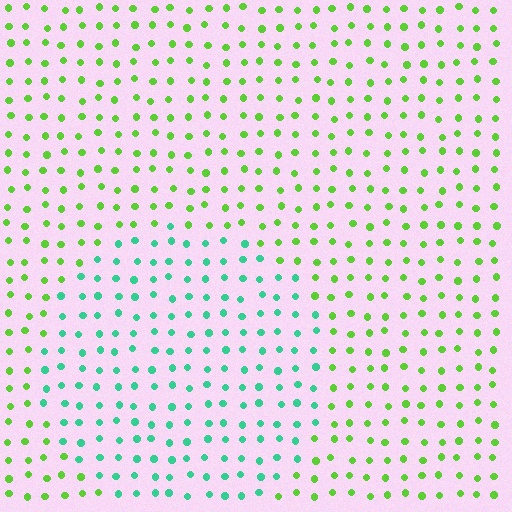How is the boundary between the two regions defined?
The boundary is defined purely by a slight shift in hue (about 52 degrees). Spacing, size, and orientation are identical on both sides.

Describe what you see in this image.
The image is filled with small lime elements in a uniform arrangement. A circle-shaped region is visible where the elements are tinted to a slightly different hue, forming a subtle color boundary.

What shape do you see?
I see a circle.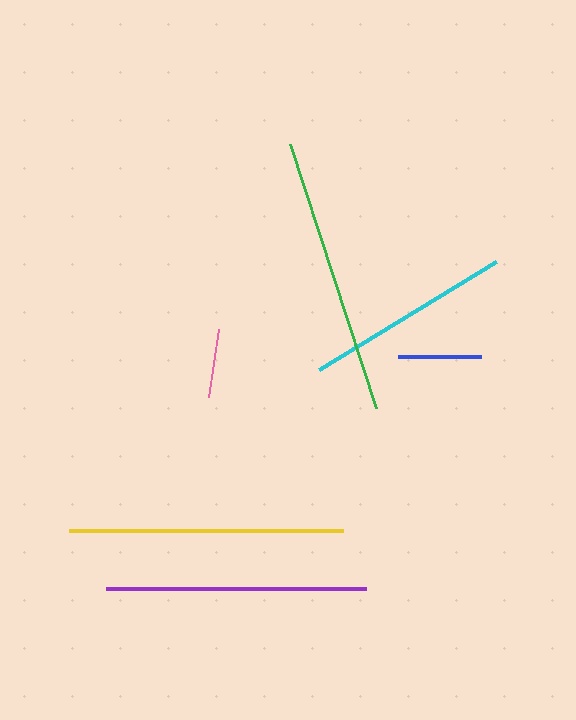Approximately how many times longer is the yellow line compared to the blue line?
The yellow line is approximately 3.3 times the length of the blue line.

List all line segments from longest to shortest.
From longest to shortest: green, yellow, purple, cyan, blue, pink.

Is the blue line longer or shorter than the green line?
The green line is longer than the blue line.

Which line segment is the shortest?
The pink line is the shortest at approximately 69 pixels.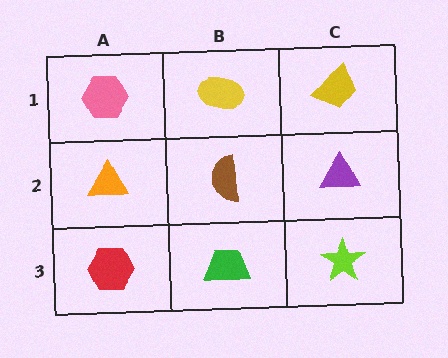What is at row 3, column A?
A red hexagon.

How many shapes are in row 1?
3 shapes.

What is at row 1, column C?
A yellow trapezoid.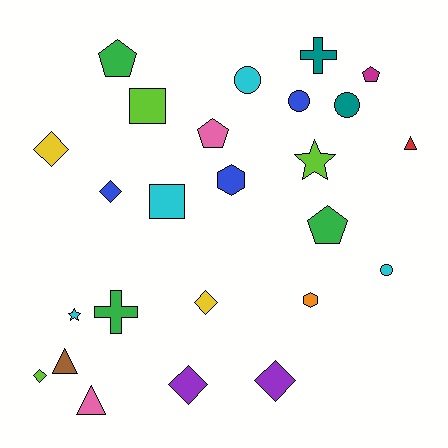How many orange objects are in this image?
There is 1 orange object.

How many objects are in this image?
There are 25 objects.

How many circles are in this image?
There are 4 circles.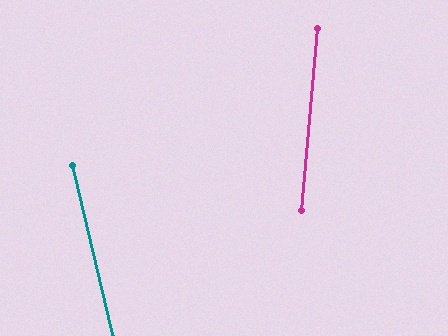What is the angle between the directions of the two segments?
Approximately 18 degrees.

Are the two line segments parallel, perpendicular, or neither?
Neither parallel nor perpendicular — they differ by about 18°.